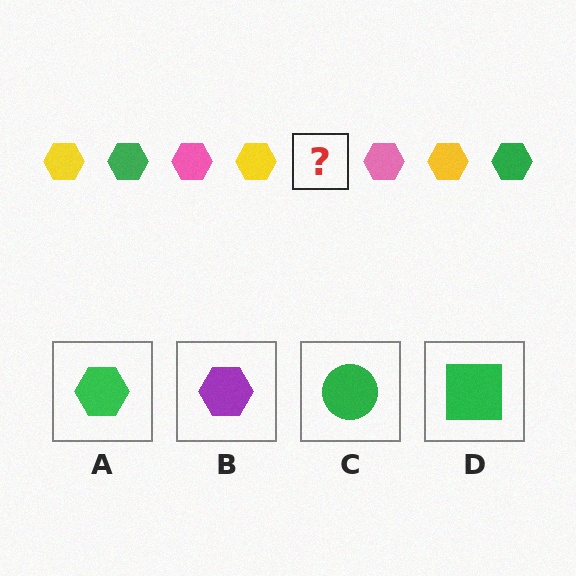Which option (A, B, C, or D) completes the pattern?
A.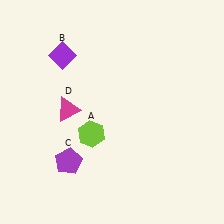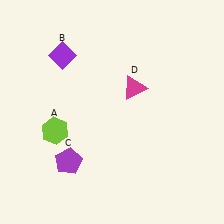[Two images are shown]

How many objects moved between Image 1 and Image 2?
2 objects moved between the two images.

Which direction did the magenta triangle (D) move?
The magenta triangle (D) moved right.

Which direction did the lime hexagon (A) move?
The lime hexagon (A) moved left.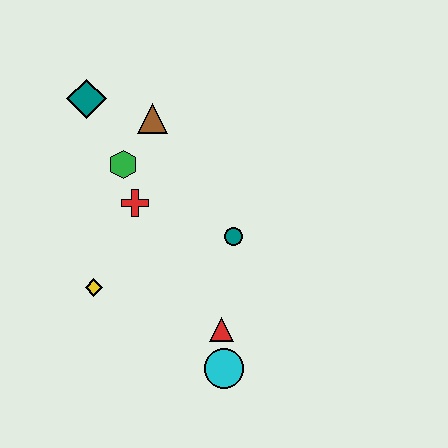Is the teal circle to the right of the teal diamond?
Yes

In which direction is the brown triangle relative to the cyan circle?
The brown triangle is above the cyan circle.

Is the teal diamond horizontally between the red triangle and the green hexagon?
No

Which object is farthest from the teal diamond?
The cyan circle is farthest from the teal diamond.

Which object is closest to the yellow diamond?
The red cross is closest to the yellow diamond.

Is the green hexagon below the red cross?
No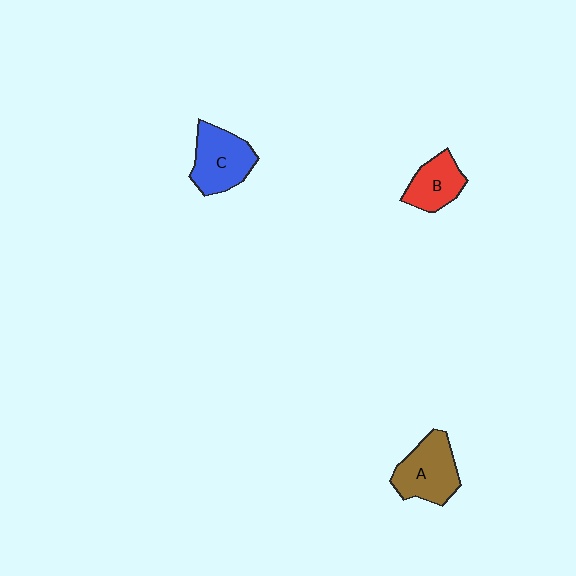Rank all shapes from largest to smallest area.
From largest to smallest: A (brown), C (blue), B (red).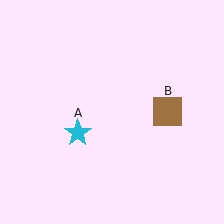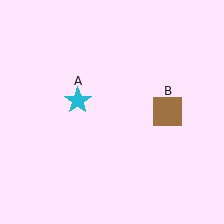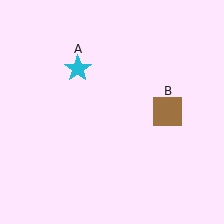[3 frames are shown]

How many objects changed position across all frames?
1 object changed position: cyan star (object A).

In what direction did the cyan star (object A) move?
The cyan star (object A) moved up.